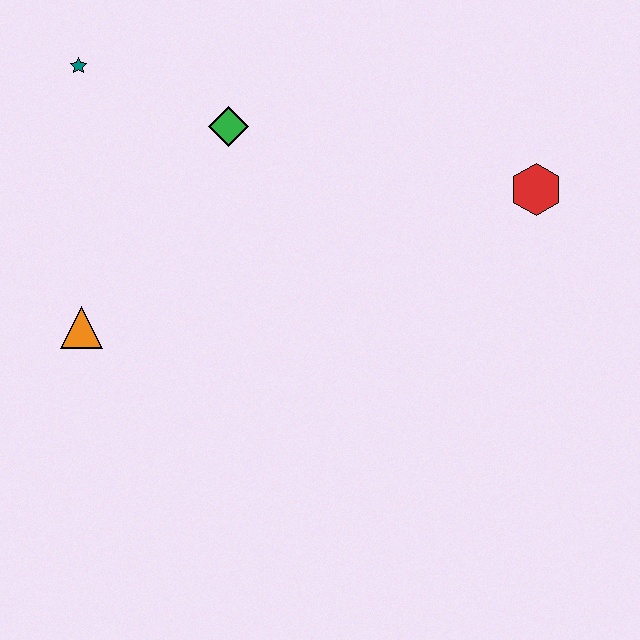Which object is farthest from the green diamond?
The red hexagon is farthest from the green diamond.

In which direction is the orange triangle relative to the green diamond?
The orange triangle is below the green diamond.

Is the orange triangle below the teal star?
Yes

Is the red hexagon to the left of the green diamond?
No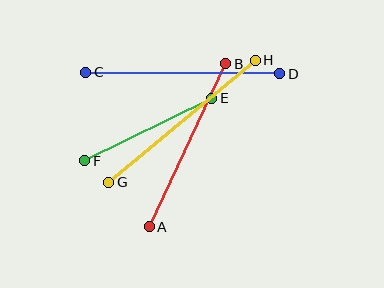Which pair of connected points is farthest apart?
Points C and D are farthest apart.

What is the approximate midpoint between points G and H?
The midpoint is at approximately (182, 121) pixels.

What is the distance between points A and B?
The distance is approximately 180 pixels.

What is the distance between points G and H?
The distance is approximately 191 pixels.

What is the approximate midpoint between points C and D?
The midpoint is at approximately (183, 73) pixels.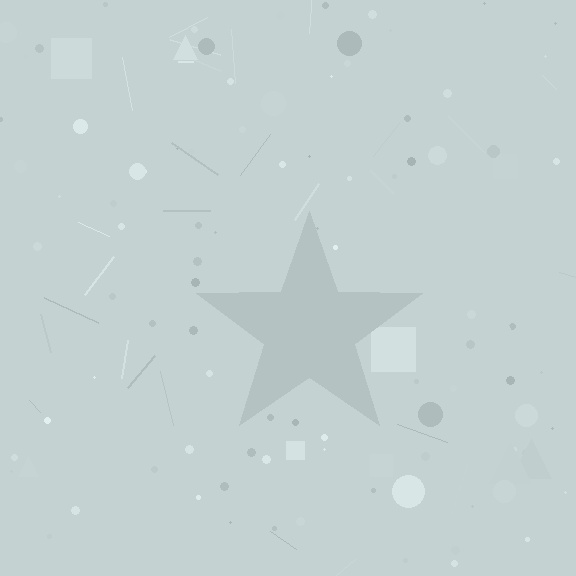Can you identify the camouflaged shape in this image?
The camouflaged shape is a star.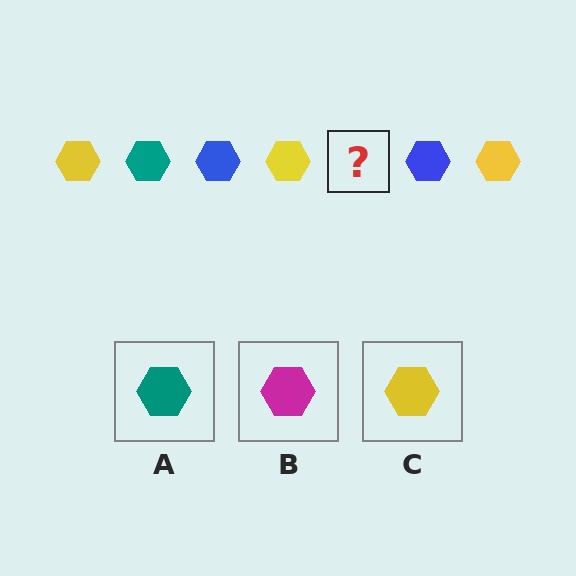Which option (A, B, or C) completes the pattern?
A.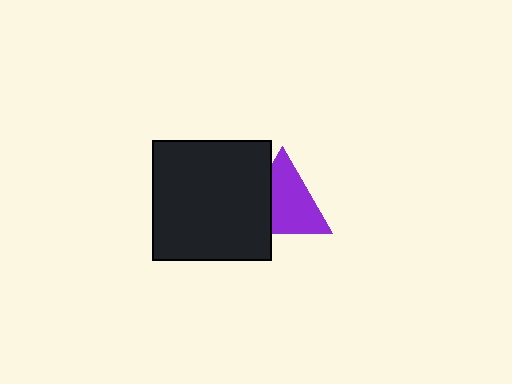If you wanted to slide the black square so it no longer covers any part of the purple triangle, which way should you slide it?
Slide it left — that is the most direct way to separate the two shapes.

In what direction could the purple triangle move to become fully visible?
The purple triangle could move right. That would shift it out from behind the black square entirely.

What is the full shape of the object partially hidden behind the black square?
The partially hidden object is a purple triangle.